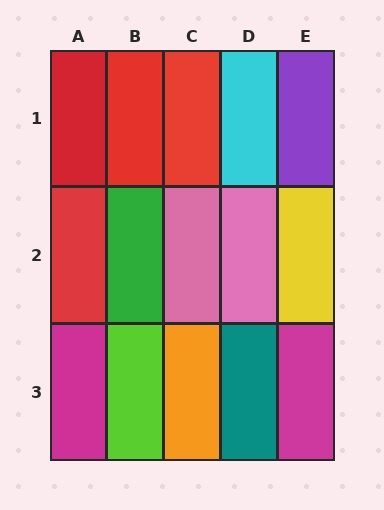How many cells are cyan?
1 cell is cyan.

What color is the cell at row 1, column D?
Cyan.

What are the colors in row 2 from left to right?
Red, green, pink, pink, yellow.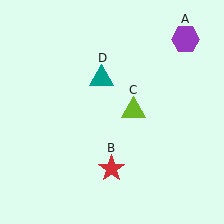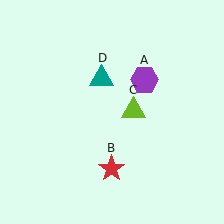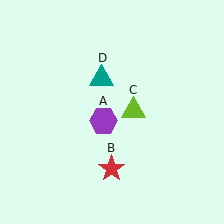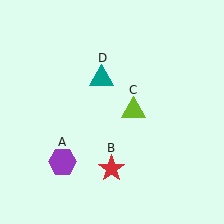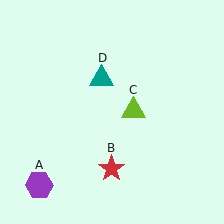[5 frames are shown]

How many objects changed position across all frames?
1 object changed position: purple hexagon (object A).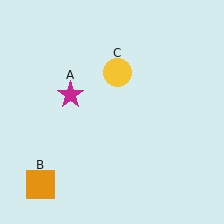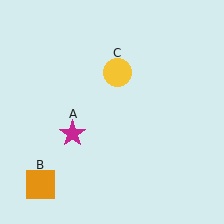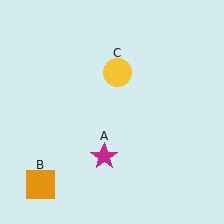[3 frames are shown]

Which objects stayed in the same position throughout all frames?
Orange square (object B) and yellow circle (object C) remained stationary.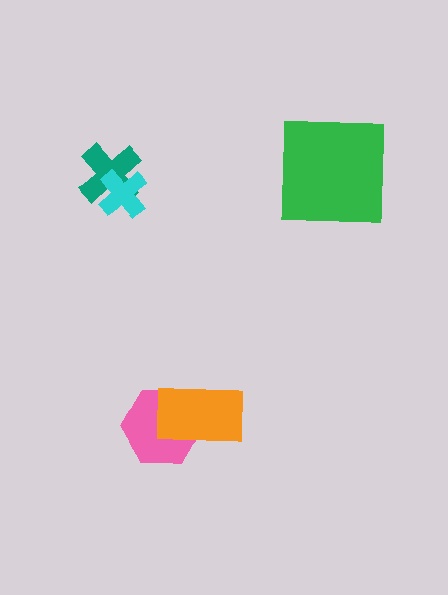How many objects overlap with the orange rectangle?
1 object overlaps with the orange rectangle.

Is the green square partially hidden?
No, no other shape covers it.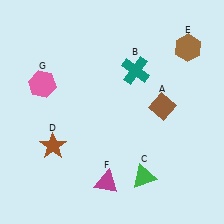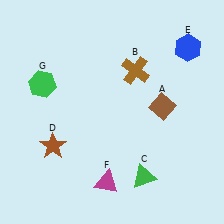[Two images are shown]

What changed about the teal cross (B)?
In Image 1, B is teal. In Image 2, it changed to brown.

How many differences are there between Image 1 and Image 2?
There are 3 differences between the two images.